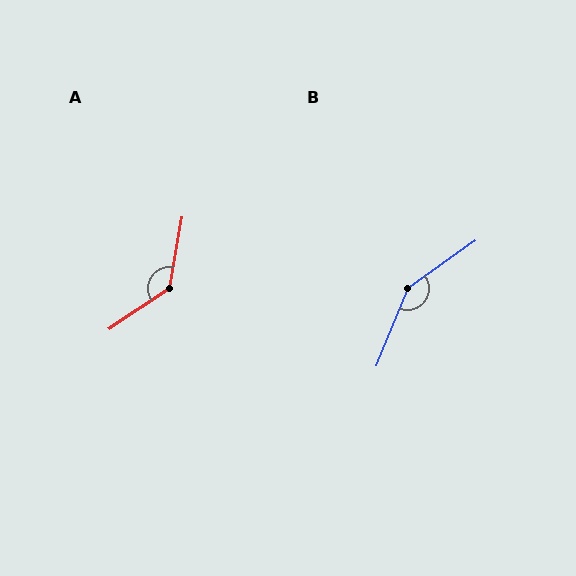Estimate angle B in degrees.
Approximately 148 degrees.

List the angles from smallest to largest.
A (135°), B (148°).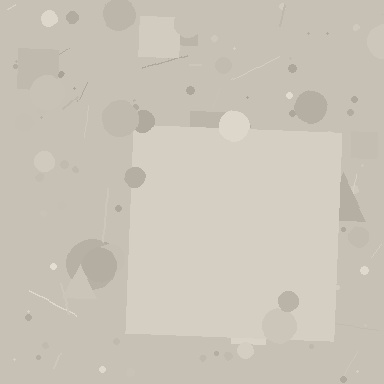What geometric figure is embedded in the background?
A square is embedded in the background.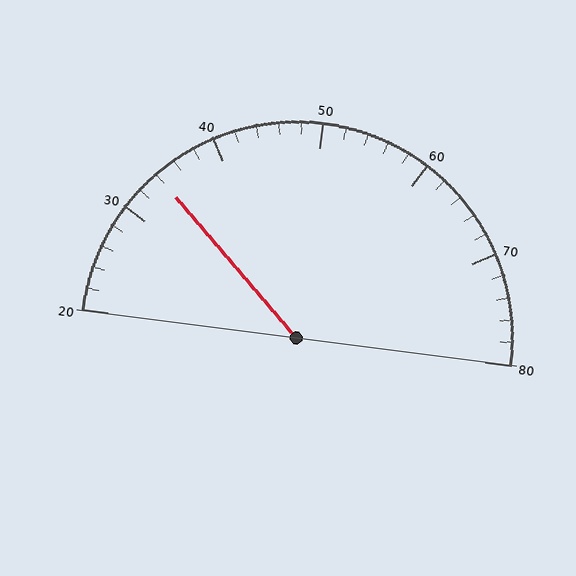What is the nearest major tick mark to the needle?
The nearest major tick mark is 30.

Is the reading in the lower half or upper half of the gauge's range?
The reading is in the lower half of the range (20 to 80).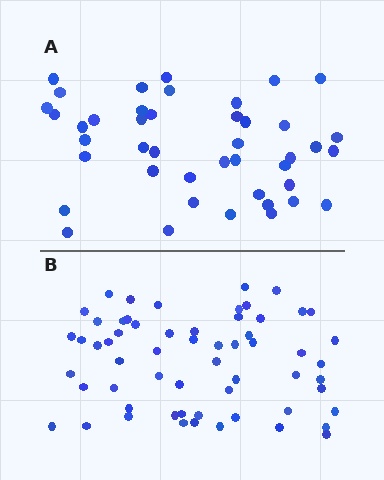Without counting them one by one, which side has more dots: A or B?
Region B (the bottom region) has more dots.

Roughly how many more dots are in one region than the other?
Region B has approximately 15 more dots than region A.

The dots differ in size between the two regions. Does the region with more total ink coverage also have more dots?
No. Region A has more total ink coverage because its dots are larger, but region B actually contains more individual dots. Total area can be misleading — the number of items is what matters here.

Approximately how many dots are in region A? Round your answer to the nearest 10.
About 40 dots. (The exact count is 43, which rounds to 40.)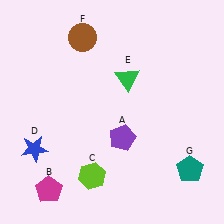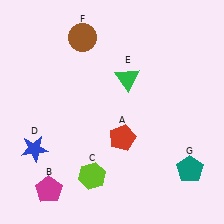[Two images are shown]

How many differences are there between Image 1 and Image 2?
There is 1 difference between the two images.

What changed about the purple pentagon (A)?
In Image 1, A is purple. In Image 2, it changed to red.